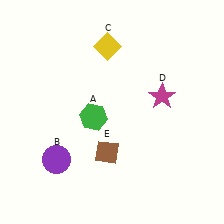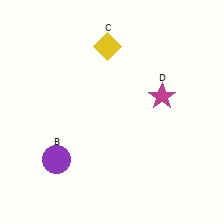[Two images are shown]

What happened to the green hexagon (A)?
The green hexagon (A) was removed in Image 2. It was in the bottom-left area of Image 1.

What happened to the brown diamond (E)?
The brown diamond (E) was removed in Image 2. It was in the bottom-left area of Image 1.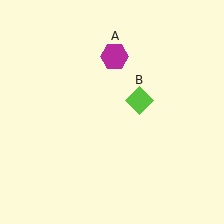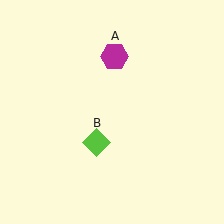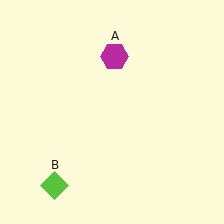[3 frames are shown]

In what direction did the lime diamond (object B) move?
The lime diamond (object B) moved down and to the left.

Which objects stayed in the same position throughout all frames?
Magenta hexagon (object A) remained stationary.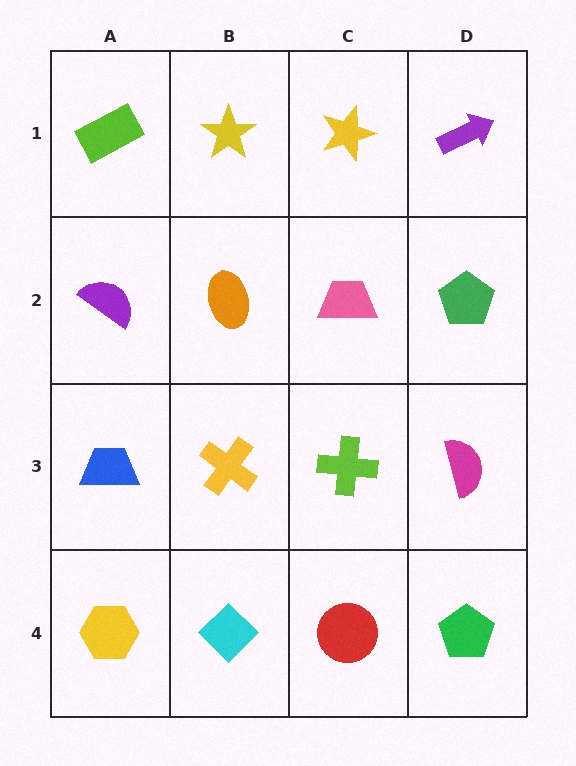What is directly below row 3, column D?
A green pentagon.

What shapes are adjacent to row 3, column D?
A green pentagon (row 2, column D), a green pentagon (row 4, column D), a lime cross (row 3, column C).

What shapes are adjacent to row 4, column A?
A blue trapezoid (row 3, column A), a cyan diamond (row 4, column B).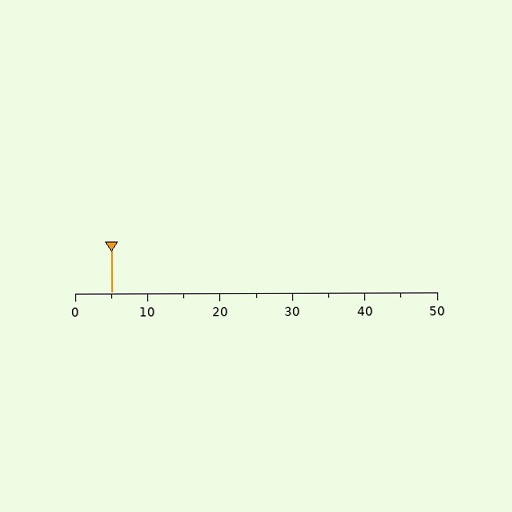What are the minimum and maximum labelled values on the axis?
The axis runs from 0 to 50.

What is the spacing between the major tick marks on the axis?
The major ticks are spaced 10 apart.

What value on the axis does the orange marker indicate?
The marker indicates approximately 5.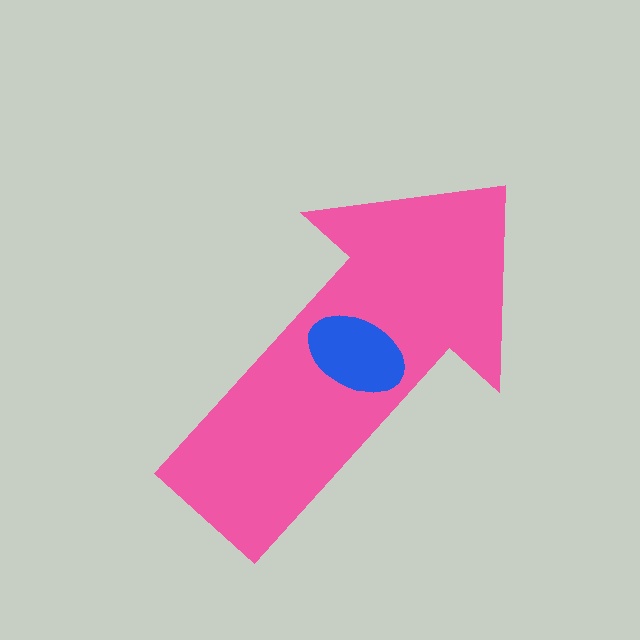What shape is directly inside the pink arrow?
The blue ellipse.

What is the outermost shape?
The pink arrow.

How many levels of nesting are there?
2.